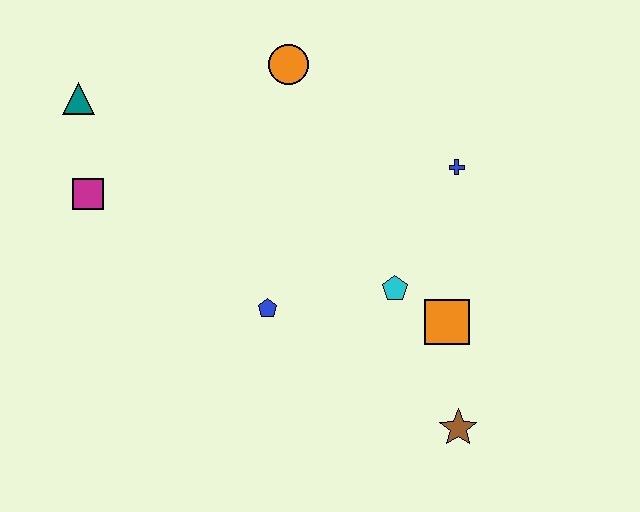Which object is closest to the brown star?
The orange square is closest to the brown star.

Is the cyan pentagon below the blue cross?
Yes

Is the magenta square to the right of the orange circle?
No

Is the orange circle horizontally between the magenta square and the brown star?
Yes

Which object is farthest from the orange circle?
The brown star is farthest from the orange circle.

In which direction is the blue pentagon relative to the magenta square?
The blue pentagon is to the right of the magenta square.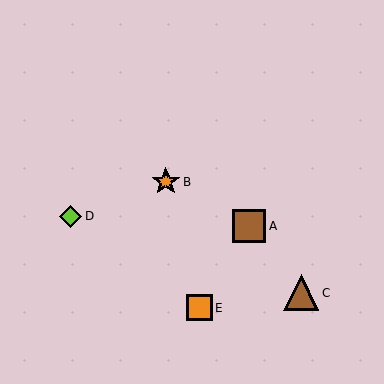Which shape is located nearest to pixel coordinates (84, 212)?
The lime diamond (labeled D) at (71, 216) is nearest to that location.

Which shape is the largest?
The brown triangle (labeled C) is the largest.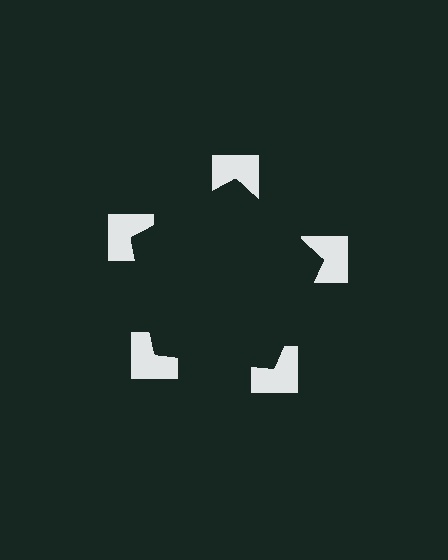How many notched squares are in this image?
There are 5 — one at each vertex of the illusory pentagon.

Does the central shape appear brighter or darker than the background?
It typically appears slightly darker than the background, even though no actual brightness change is drawn.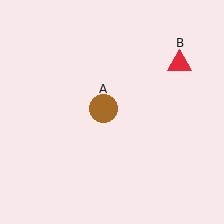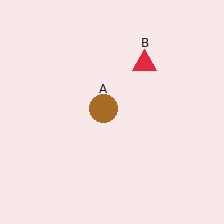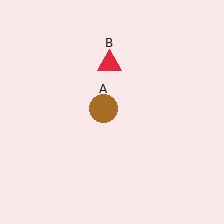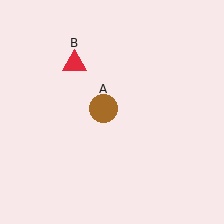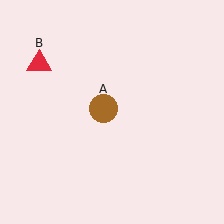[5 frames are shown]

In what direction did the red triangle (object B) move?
The red triangle (object B) moved left.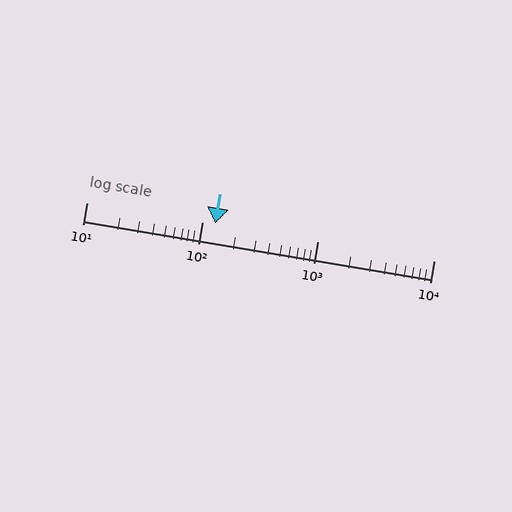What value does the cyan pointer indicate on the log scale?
The pointer indicates approximately 130.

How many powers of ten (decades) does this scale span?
The scale spans 3 decades, from 10 to 10000.